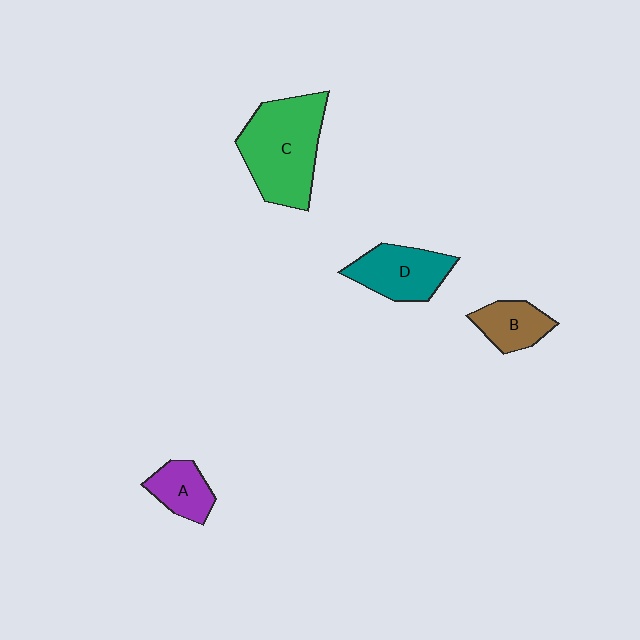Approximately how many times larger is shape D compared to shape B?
Approximately 1.5 times.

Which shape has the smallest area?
Shape A (purple).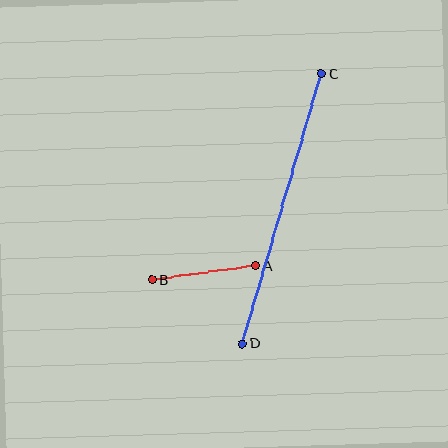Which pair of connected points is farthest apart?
Points C and D are farthest apart.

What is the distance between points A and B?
The distance is approximately 105 pixels.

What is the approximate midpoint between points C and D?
The midpoint is at approximately (282, 209) pixels.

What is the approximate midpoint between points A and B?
The midpoint is at approximately (204, 273) pixels.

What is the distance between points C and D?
The distance is approximately 281 pixels.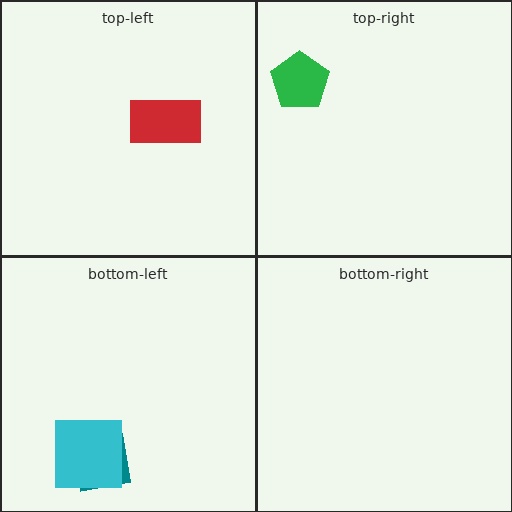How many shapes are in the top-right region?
1.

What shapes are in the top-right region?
The green pentagon.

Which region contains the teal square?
The bottom-left region.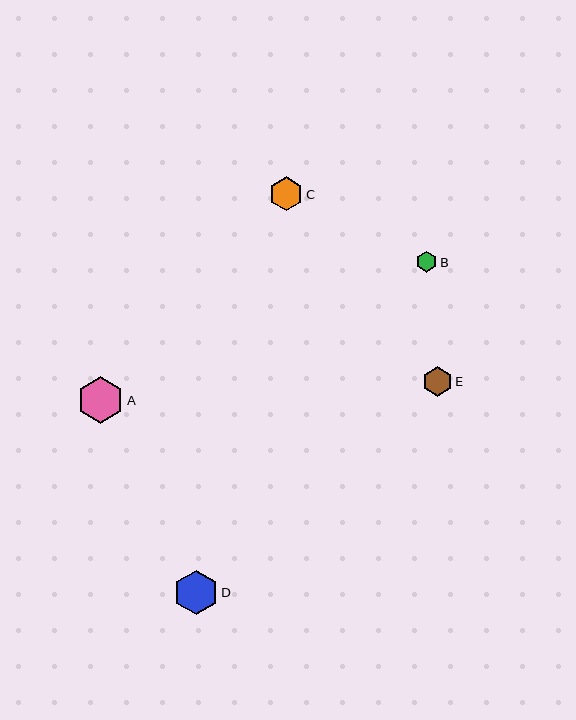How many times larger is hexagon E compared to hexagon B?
Hexagon E is approximately 1.4 times the size of hexagon B.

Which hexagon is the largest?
Hexagon A is the largest with a size of approximately 47 pixels.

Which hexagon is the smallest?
Hexagon B is the smallest with a size of approximately 21 pixels.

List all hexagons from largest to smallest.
From largest to smallest: A, D, C, E, B.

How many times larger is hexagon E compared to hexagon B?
Hexagon E is approximately 1.4 times the size of hexagon B.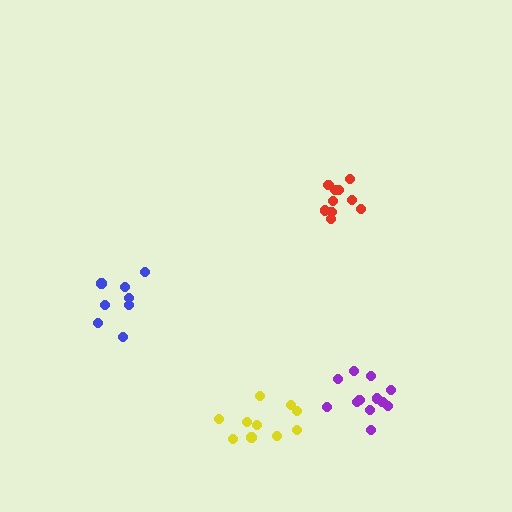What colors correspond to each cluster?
The clusters are colored: red, purple, blue, yellow.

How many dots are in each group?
Group 1: 10 dots, Group 2: 12 dots, Group 3: 8 dots, Group 4: 10 dots (40 total).